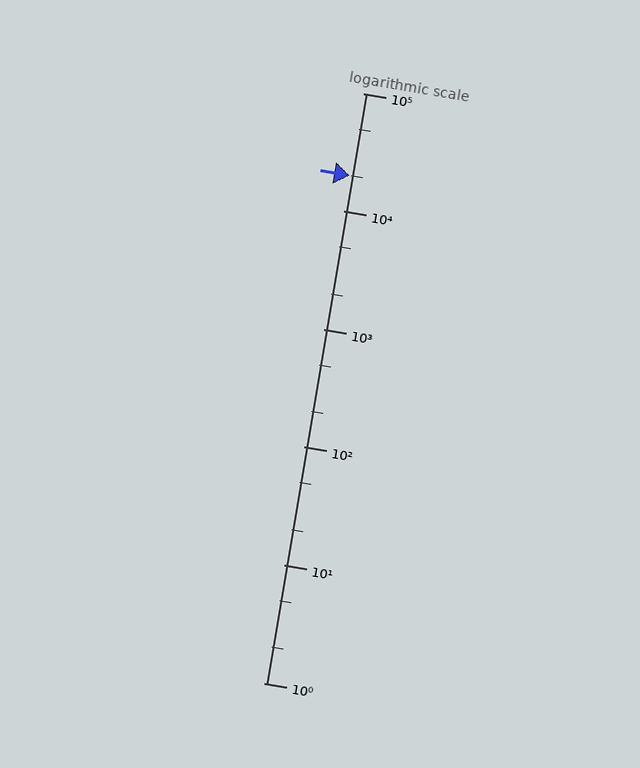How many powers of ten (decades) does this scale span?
The scale spans 5 decades, from 1 to 100000.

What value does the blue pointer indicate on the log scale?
The pointer indicates approximately 20000.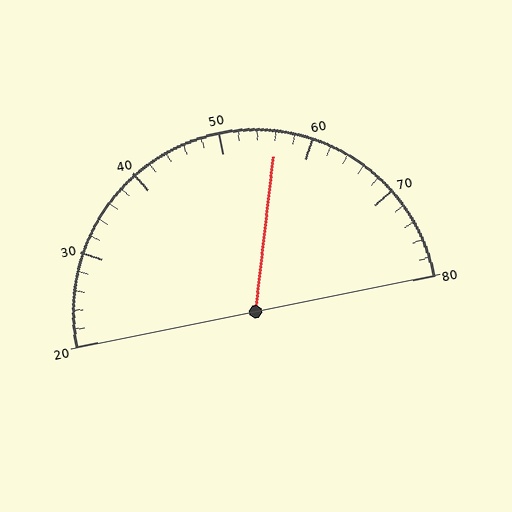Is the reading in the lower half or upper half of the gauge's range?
The reading is in the upper half of the range (20 to 80).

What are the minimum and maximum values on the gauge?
The gauge ranges from 20 to 80.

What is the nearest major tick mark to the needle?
The nearest major tick mark is 60.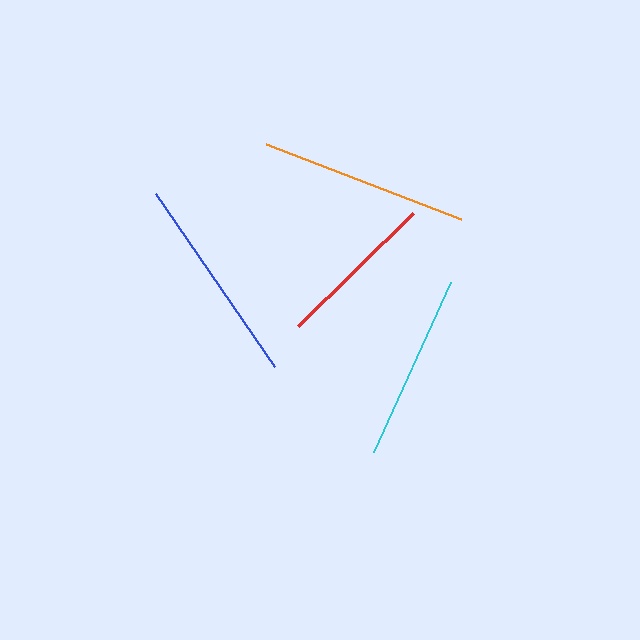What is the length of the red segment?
The red segment is approximately 161 pixels long.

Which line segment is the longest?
The blue line is the longest at approximately 209 pixels.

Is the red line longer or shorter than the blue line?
The blue line is longer than the red line.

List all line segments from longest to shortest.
From longest to shortest: blue, orange, cyan, red.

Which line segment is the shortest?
The red line is the shortest at approximately 161 pixels.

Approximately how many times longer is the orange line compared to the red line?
The orange line is approximately 1.3 times the length of the red line.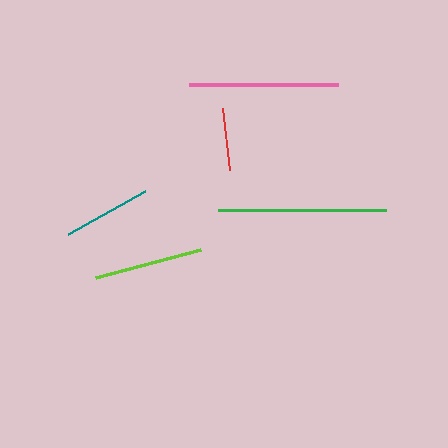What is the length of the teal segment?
The teal segment is approximately 88 pixels long.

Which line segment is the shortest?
The red line is the shortest at approximately 63 pixels.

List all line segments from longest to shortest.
From longest to shortest: green, pink, lime, teal, red.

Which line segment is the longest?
The green line is the longest at approximately 168 pixels.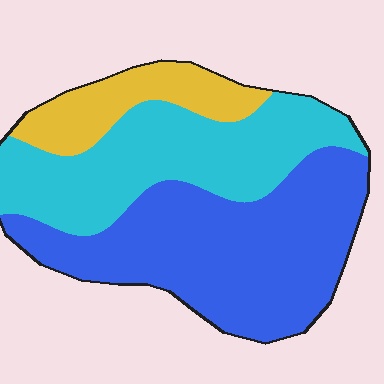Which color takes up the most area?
Blue, at roughly 50%.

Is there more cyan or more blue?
Blue.